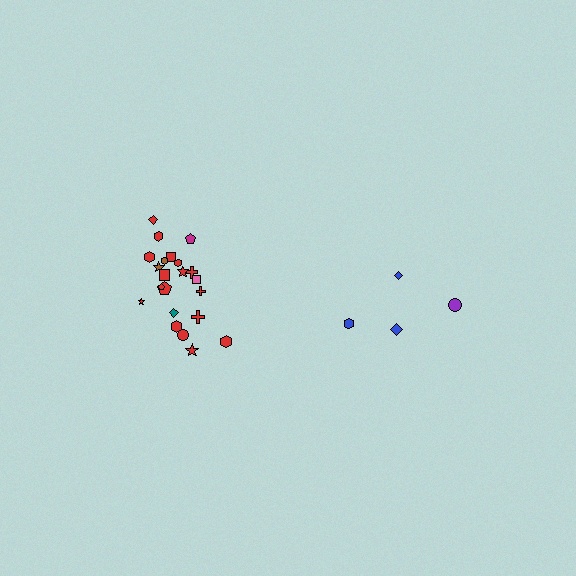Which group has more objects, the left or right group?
The left group.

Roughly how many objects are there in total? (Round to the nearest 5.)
Roughly 25 objects in total.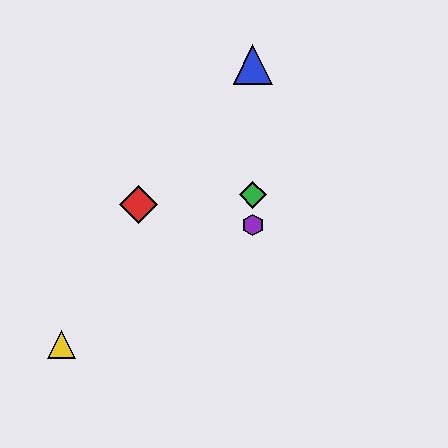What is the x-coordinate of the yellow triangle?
The yellow triangle is at x≈61.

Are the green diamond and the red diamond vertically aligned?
No, the green diamond is at x≈253 and the red diamond is at x≈138.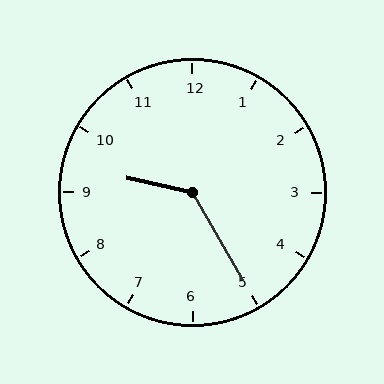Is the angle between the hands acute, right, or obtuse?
It is obtuse.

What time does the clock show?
9:25.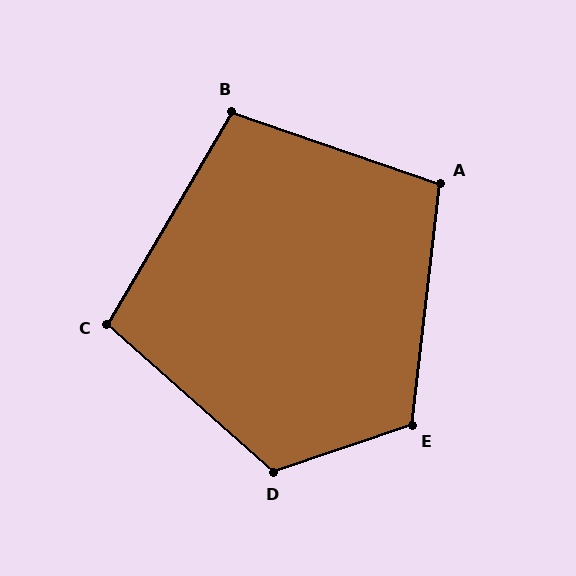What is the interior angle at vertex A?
Approximately 102 degrees (obtuse).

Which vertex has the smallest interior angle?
C, at approximately 101 degrees.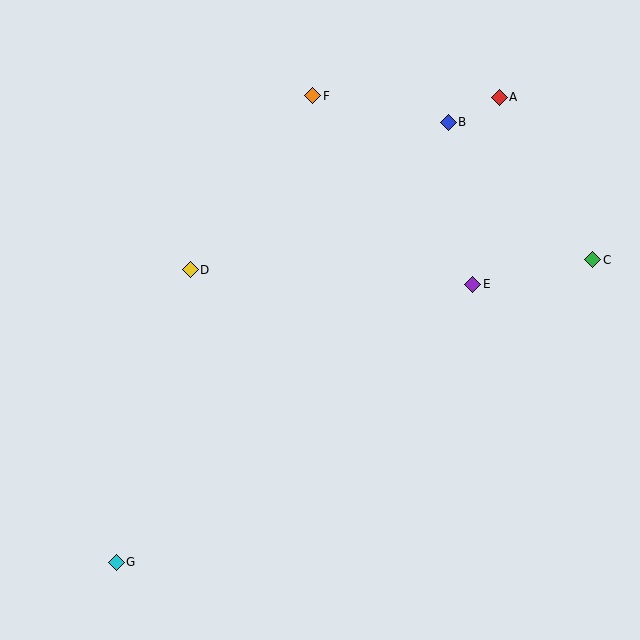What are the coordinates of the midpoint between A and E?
The midpoint between A and E is at (486, 191).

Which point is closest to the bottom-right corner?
Point C is closest to the bottom-right corner.